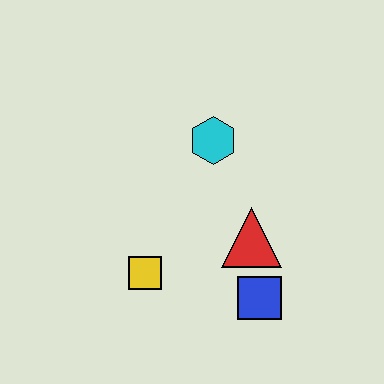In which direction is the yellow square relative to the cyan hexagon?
The yellow square is below the cyan hexagon.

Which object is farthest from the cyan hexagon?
The blue square is farthest from the cyan hexagon.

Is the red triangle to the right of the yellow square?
Yes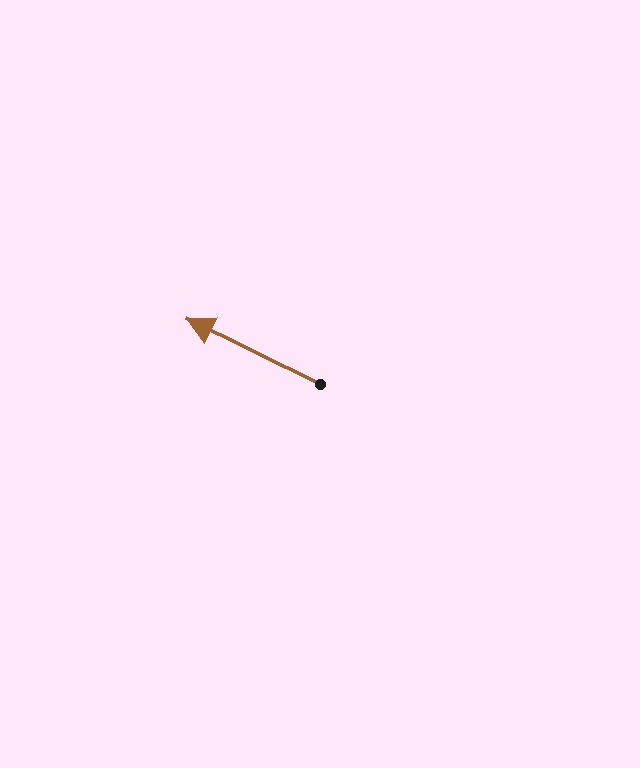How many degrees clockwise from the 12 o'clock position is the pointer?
Approximately 296 degrees.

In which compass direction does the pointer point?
Northwest.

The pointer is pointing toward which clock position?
Roughly 10 o'clock.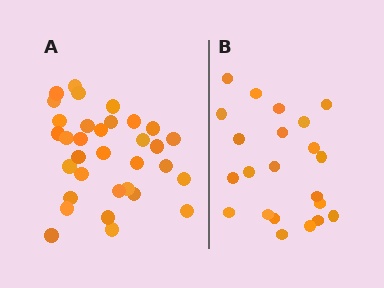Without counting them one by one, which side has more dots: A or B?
Region A (the left region) has more dots.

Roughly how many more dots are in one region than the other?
Region A has roughly 12 or so more dots than region B.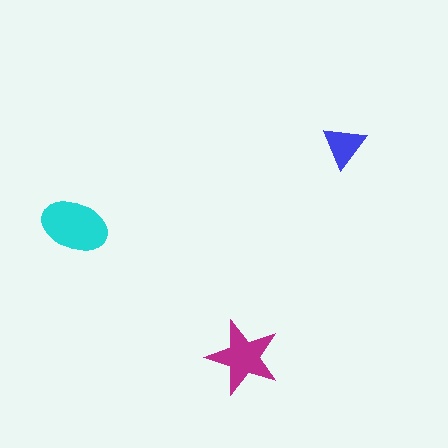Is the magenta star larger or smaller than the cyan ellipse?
Smaller.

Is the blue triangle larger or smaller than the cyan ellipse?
Smaller.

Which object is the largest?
The cyan ellipse.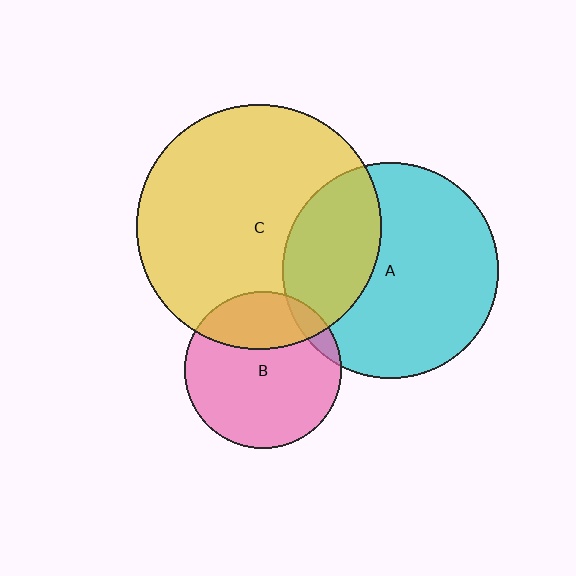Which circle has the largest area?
Circle C (yellow).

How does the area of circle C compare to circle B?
Approximately 2.4 times.